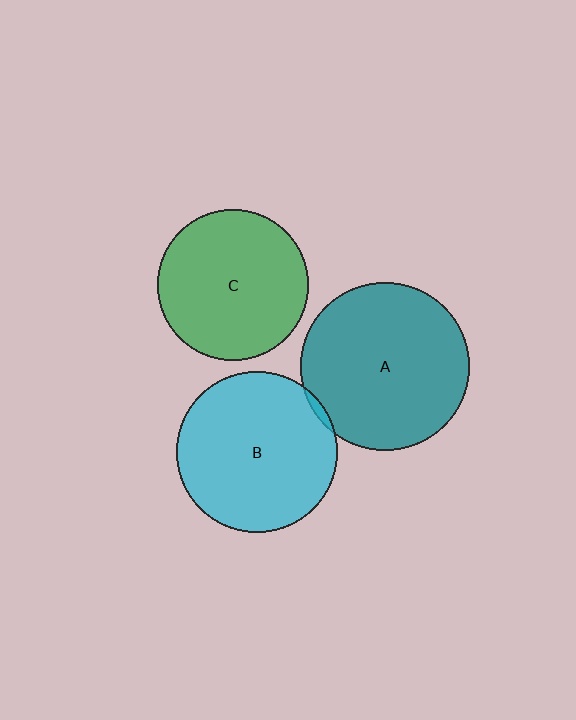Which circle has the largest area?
Circle A (teal).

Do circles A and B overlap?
Yes.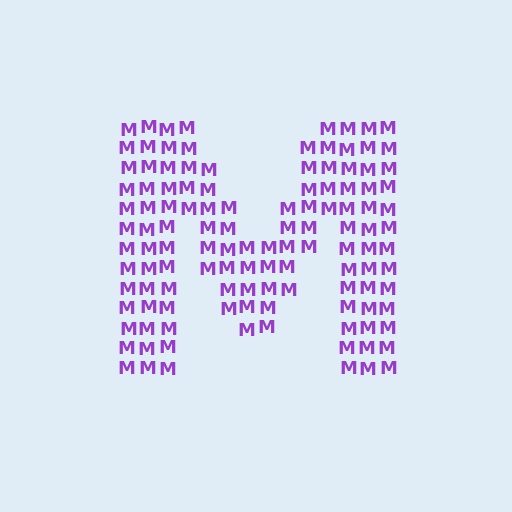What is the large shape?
The large shape is the letter M.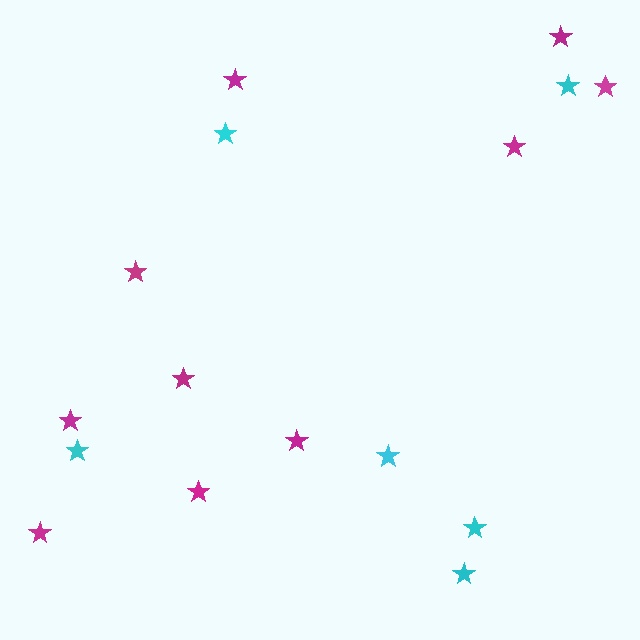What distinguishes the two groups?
There are 2 groups: one group of magenta stars (10) and one group of cyan stars (6).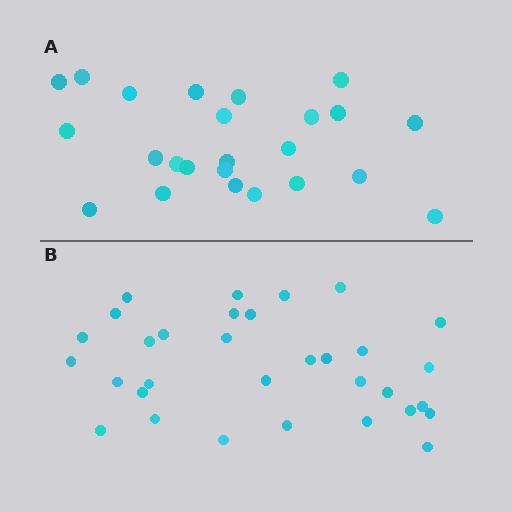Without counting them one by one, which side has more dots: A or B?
Region B (the bottom region) has more dots.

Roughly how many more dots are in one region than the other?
Region B has roughly 8 or so more dots than region A.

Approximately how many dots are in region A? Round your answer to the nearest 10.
About 20 dots. (The exact count is 24, which rounds to 20.)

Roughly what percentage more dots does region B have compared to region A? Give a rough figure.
About 35% more.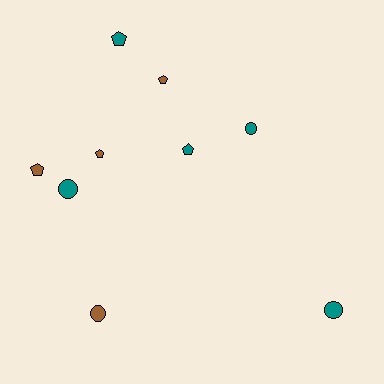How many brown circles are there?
There is 1 brown circle.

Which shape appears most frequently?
Pentagon, with 5 objects.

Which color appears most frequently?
Teal, with 5 objects.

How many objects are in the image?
There are 9 objects.